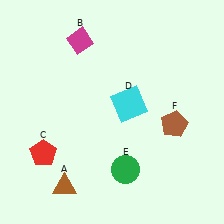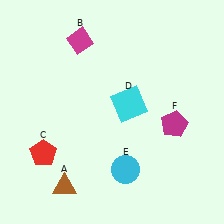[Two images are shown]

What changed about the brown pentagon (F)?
In Image 1, F is brown. In Image 2, it changed to magenta.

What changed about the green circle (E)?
In Image 1, E is green. In Image 2, it changed to cyan.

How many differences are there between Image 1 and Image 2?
There are 2 differences between the two images.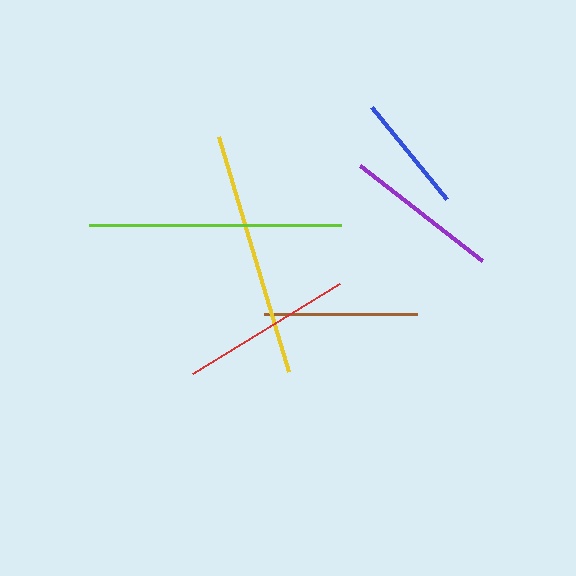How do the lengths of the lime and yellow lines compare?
The lime and yellow lines are approximately the same length.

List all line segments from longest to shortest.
From longest to shortest: lime, yellow, red, purple, brown, blue.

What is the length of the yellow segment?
The yellow segment is approximately 245 pixels long.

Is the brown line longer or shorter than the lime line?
The lime line is longer than the brown line.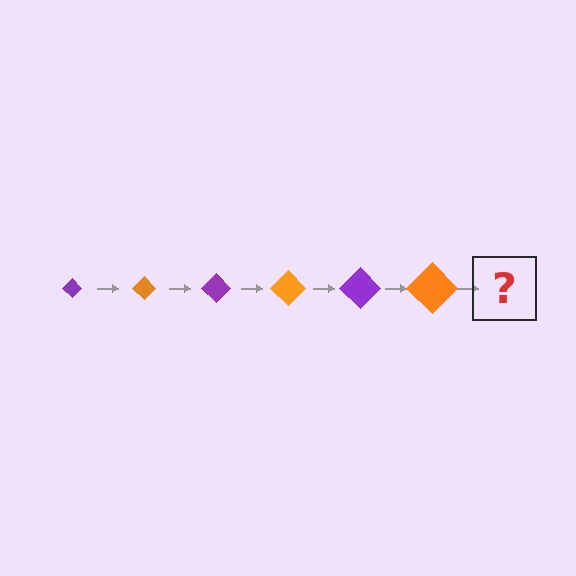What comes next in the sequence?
The next element should be a purple diamond, larger than the previous one.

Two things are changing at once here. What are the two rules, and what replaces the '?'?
The two rules are that the diamond grows larger each step and the color cycles through purple and orange. The '?' should be a purple diamond, larger than the previous one.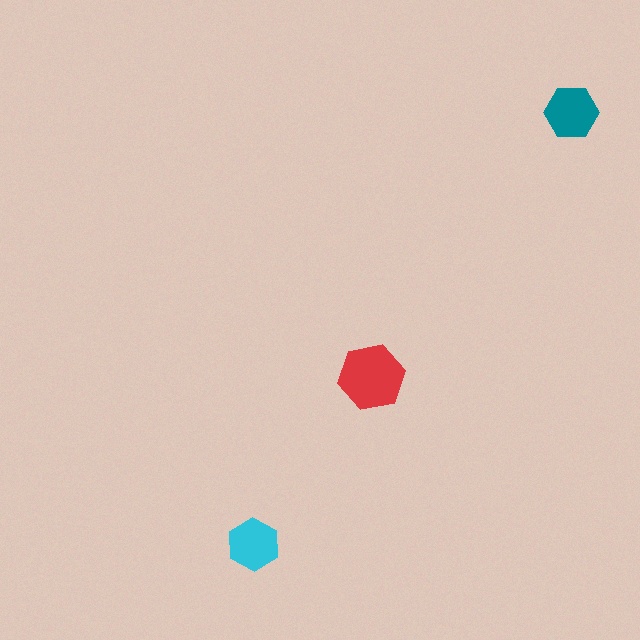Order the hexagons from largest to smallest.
the red one, the teal one, the cyan one.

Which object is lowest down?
The cyan hexagon is bottommost.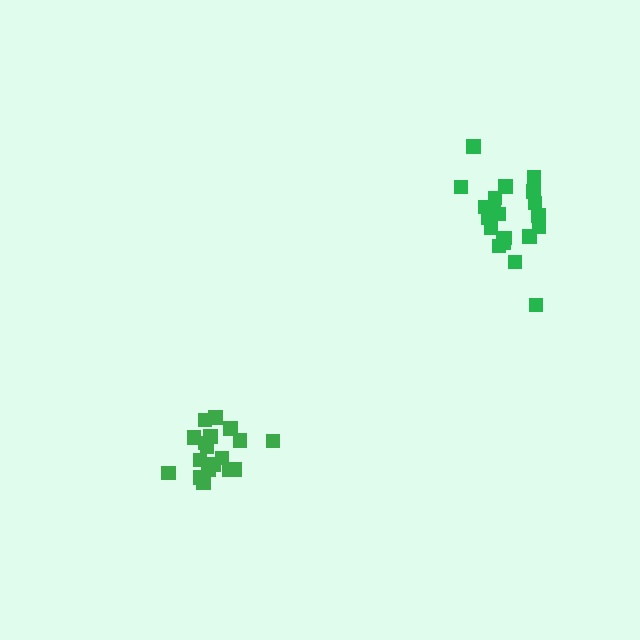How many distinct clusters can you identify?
There are 2 distinct clusters.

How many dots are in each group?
Group 1: 20 dots, Group 2: 19 dots (39 total).